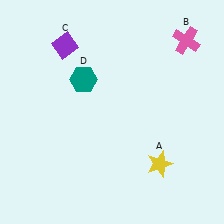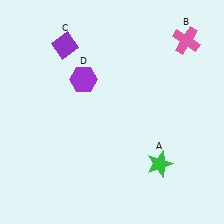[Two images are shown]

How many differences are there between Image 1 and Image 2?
There are 2 differences between the two images.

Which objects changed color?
A changed from yellow to green. D changed from teal to purple.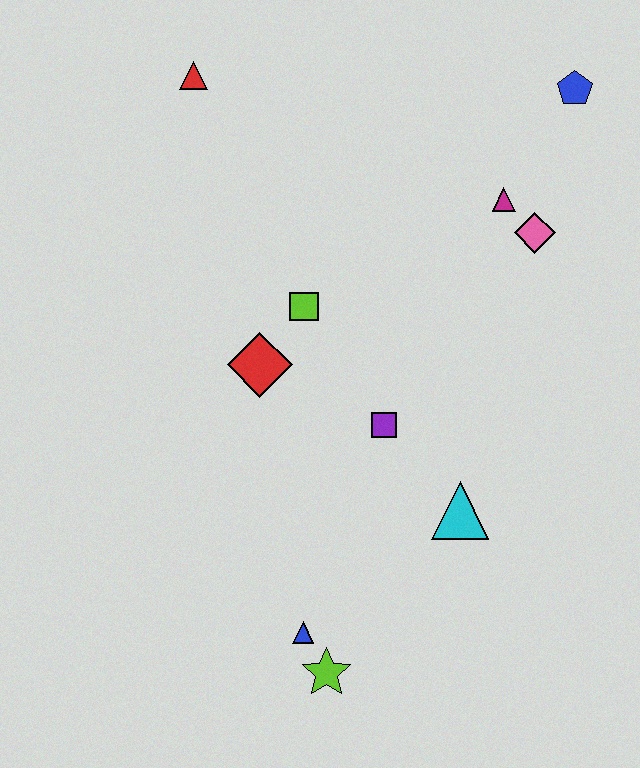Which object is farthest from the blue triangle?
The blue pentagon is farthest from the blue triangle.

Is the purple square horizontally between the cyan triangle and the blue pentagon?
No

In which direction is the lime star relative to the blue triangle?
The lime star is below the blue triangle.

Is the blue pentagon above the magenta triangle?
Yes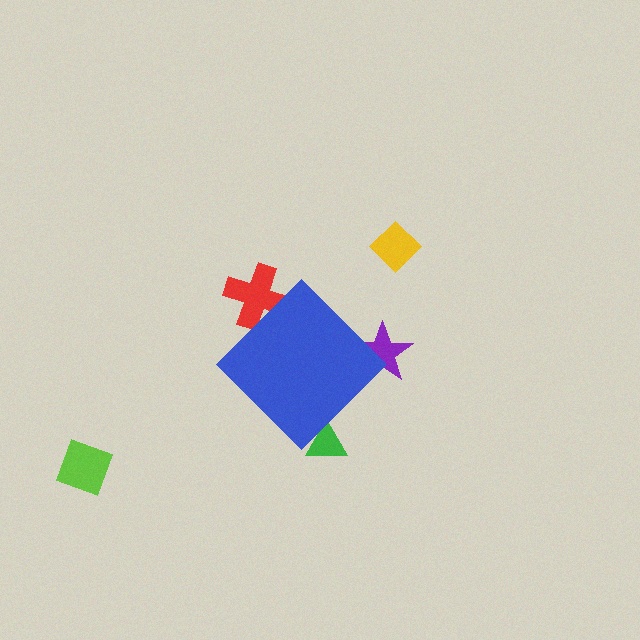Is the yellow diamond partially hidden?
No, the yellow diamond is fully visible.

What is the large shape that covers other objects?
A blue diamond.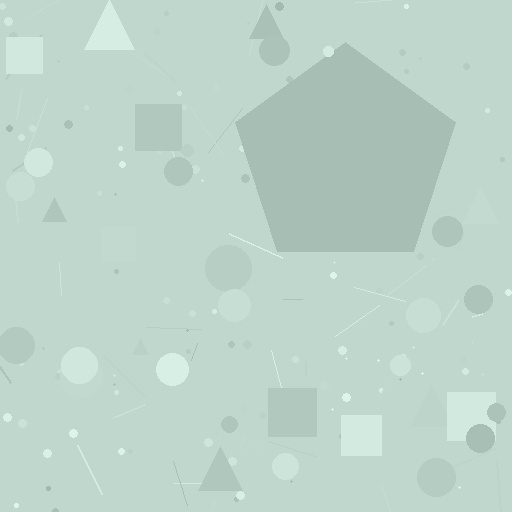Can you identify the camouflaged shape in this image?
The camouflaged shape is a pentagon.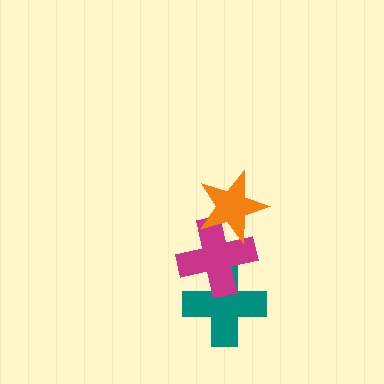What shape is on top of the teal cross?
The magenta cross is on top of the teal cross.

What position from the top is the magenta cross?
The magenta cross is 2nd from the top.